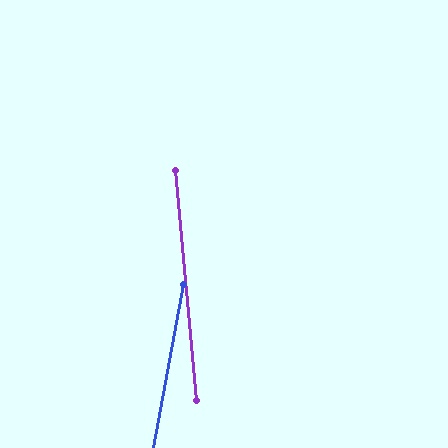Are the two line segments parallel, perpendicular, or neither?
Neither parallel nor perpendicular — they differ by about 16°.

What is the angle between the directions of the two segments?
Approximately 16 degrees.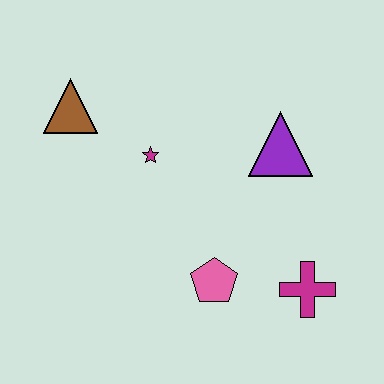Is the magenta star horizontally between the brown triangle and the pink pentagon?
Yes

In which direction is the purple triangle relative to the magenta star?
The purple triangle is to the right of the magenta star.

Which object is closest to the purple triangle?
The magenta star is closest to the purple triangle.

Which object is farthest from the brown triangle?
The magenta cross is farthest from the brown triangle.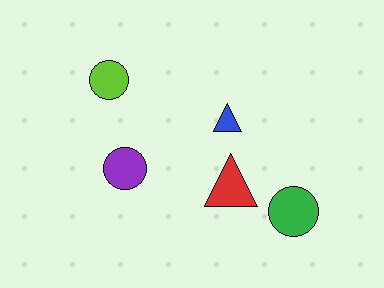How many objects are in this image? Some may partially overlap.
There are 5 objects.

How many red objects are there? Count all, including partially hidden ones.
There is 1 red object.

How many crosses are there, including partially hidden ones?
There are no crosses.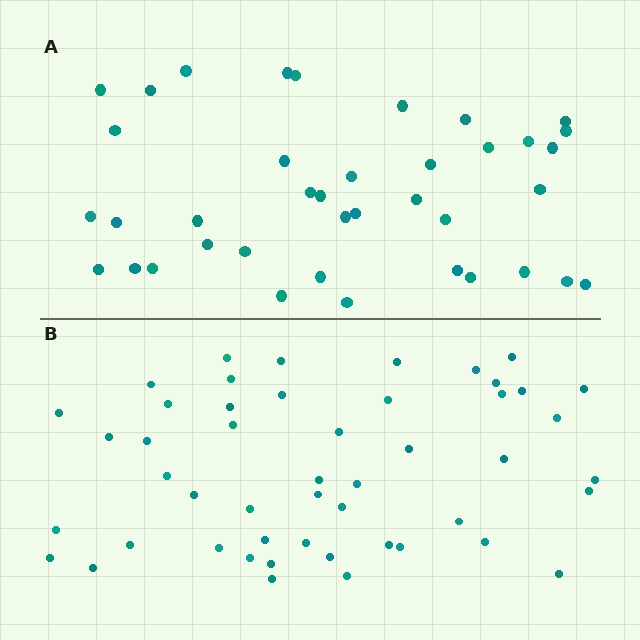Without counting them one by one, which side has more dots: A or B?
Region B (the bottom region) has more dots.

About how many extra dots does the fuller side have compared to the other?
Region B has roughly 10 or so more dots than region A.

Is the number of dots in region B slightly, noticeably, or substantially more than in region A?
Region B has noticeably more, but not dramatically so. The ratio is roughly 1.3 to 1.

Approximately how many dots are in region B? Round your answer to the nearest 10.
About 50 dots. (The exact count is 49, which rounds to 50.)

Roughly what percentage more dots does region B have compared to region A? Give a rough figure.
About 25% more.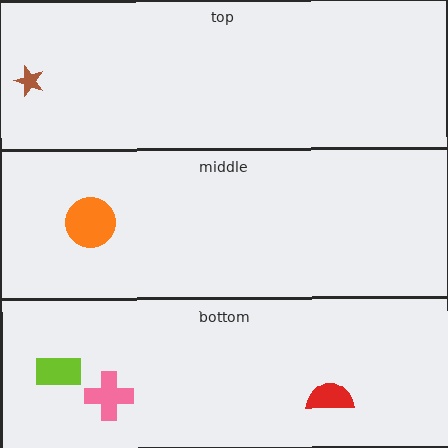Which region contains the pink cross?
The bottom region.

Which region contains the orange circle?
The middle region.